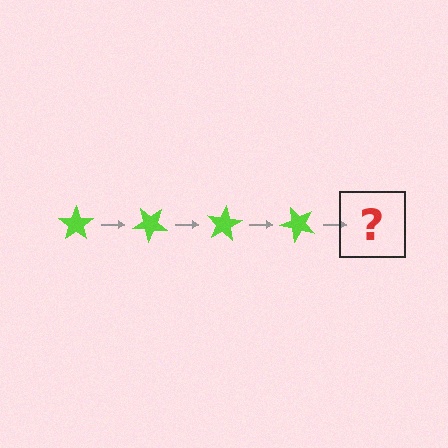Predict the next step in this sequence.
The next step is a lime star rotated 160 degrees.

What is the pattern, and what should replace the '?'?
The pattern is that the star rotates 40 degrees each step. The '?' should be a lime star rotated 160 degrees.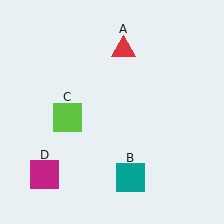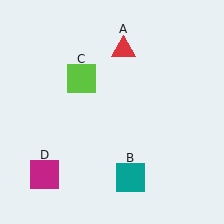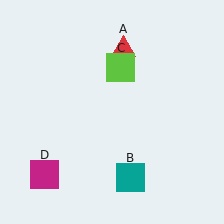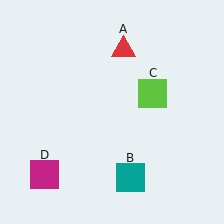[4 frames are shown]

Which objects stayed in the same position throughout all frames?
Red triangle (object A) and teal square (object B) and magenta square (object D) remained stationary.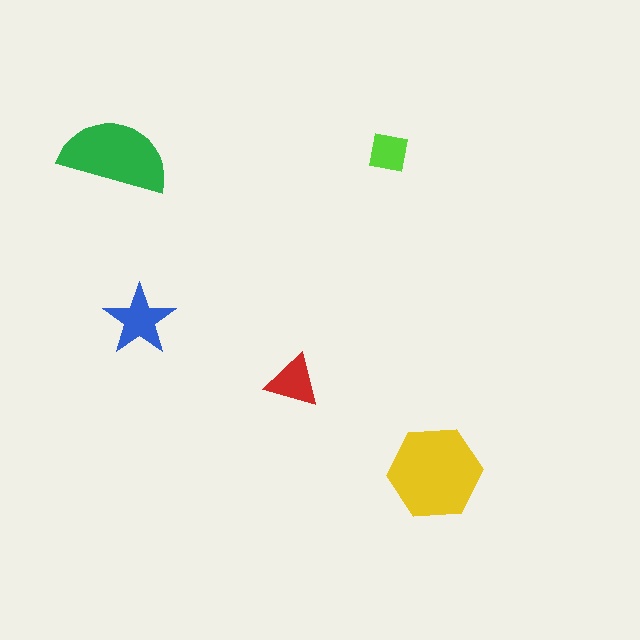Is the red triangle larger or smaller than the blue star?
Smaller.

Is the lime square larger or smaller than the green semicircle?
Smaller.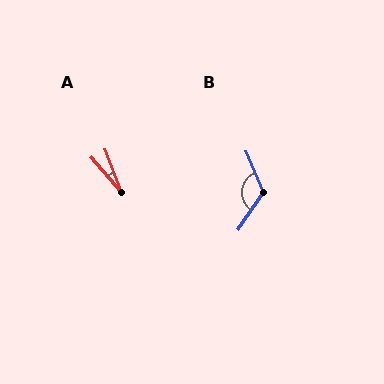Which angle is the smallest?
A, at approximately 20 degrees.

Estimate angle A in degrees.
Approximately 20 degrees.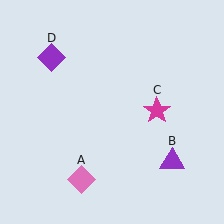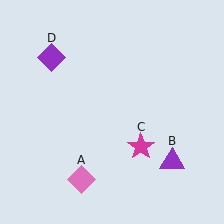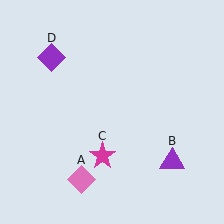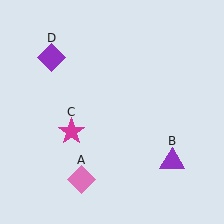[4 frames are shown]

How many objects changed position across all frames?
1 object changed position: magenta star (object C).